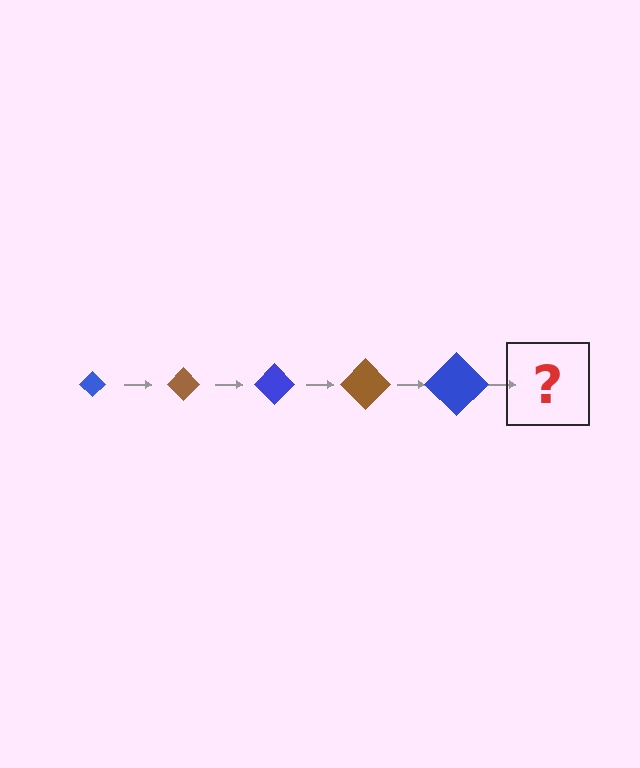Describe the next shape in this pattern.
It should be a brown diamond, larger than the previous one.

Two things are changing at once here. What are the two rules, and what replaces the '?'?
The two rules are that the diamond grows larger each step and the color cycles through blue and brown. The '?' should be a brown diamond, larger than the previous one.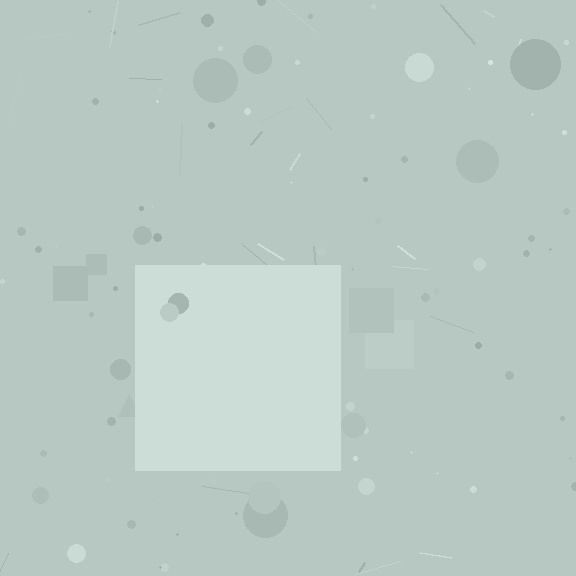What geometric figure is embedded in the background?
A square is embedded in the background.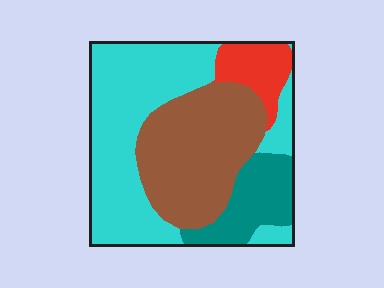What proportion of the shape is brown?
Brown covers around 30% of the shape.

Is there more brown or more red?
Brown.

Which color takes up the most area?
Cyan, at roughly 45%.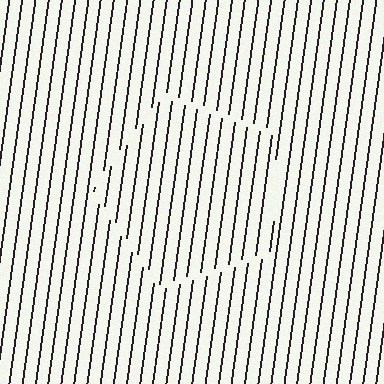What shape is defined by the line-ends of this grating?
An illusory pentagon. The interior of the shape contains the same grating, shifted by half a period — the contour is defined by the phase discontinuity where line-ends from the inner and outer gratings abut.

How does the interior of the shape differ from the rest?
The interior of the shape contains the same grating, shifted by half a period — the contour is defined by the phase discontinuity where line-ends from the inner and outer gratings abut.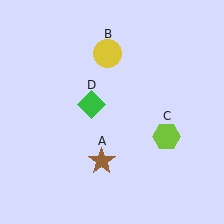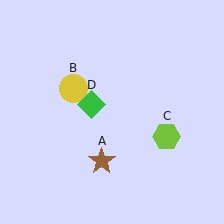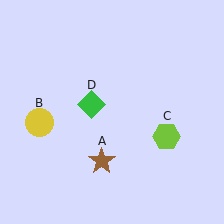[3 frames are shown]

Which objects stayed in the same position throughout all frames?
Brown star (object A) and lime hexagon (object C) and green diamond (object D) remained stationary.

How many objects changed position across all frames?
1 object changed position: yellow circle (object B).